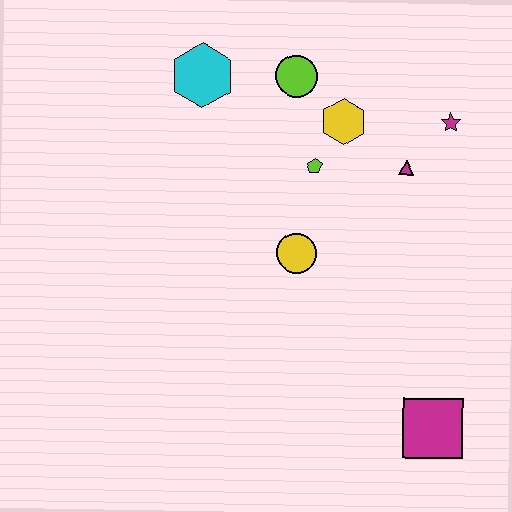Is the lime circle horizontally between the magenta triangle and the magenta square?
No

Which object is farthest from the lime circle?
The magenta square is farthest from the lime circle.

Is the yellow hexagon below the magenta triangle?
No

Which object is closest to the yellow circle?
The lime pentagon is closest to the yellow circle.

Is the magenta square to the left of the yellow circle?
No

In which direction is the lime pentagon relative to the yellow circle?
The lime pentagon is above the yellow circle.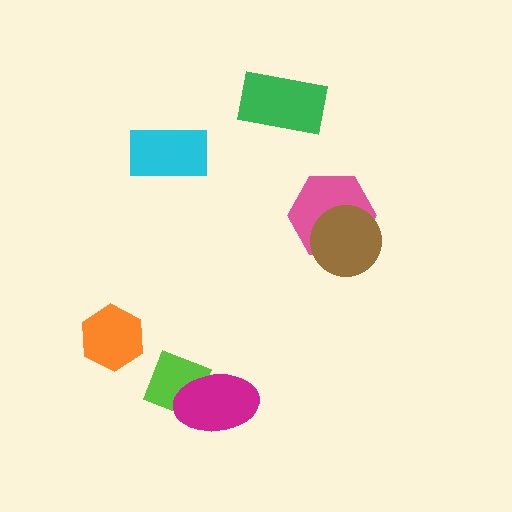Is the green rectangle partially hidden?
No, no other shape covers it.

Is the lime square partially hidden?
Yes, it is partially covered by another shape.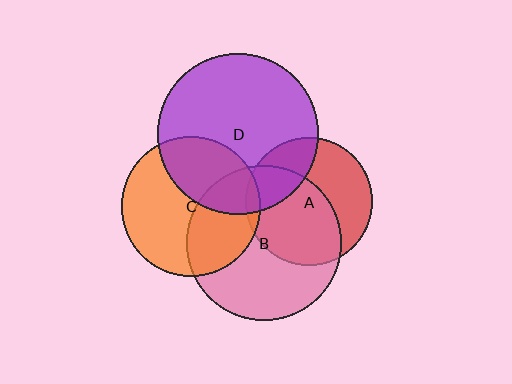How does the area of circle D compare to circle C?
Approximately 1.3 times.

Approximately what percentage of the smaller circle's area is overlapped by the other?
Approximately 5%.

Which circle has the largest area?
Circle D (purple).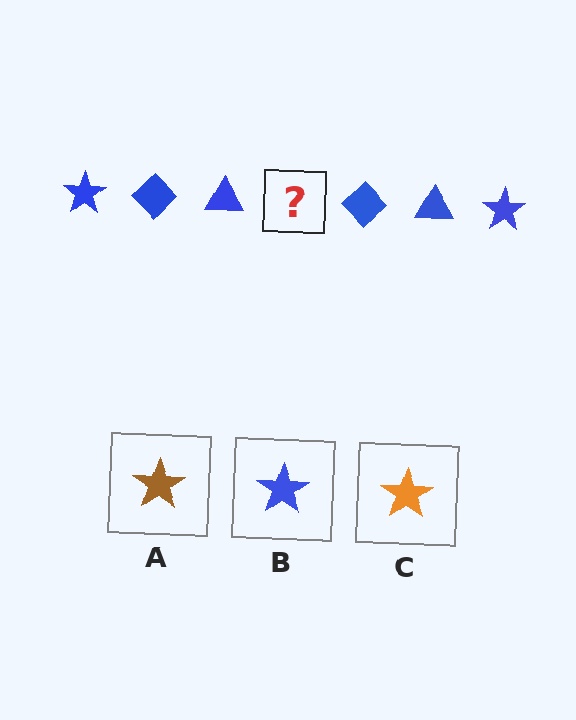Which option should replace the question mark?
Option B.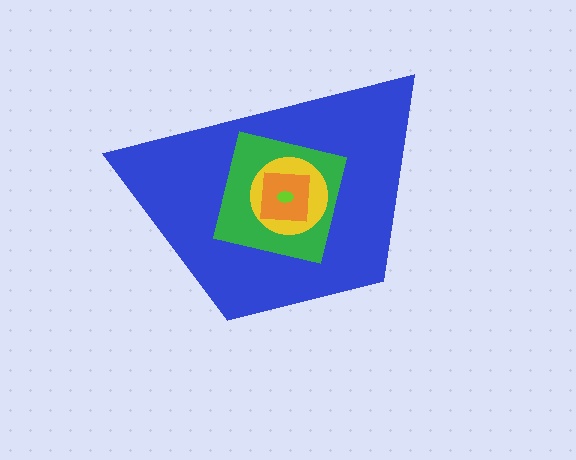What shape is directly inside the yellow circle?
The orange square.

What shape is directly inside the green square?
The yellow circle.